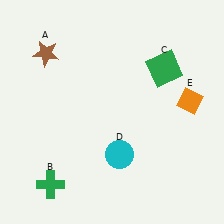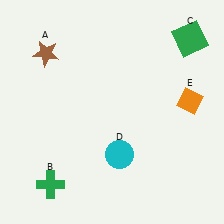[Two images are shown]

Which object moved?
The green square (C) moved up.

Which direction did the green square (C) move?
The green square (C) moved up.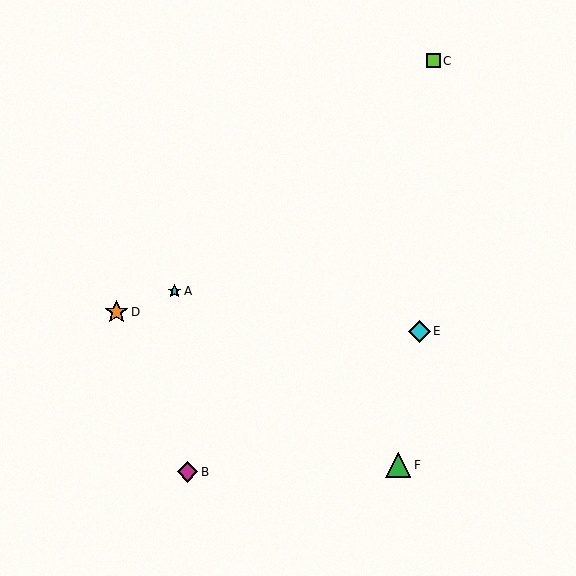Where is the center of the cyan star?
The center of the cyan star is at (174, 291).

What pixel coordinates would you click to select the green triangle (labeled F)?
Click at (398, 465) to select the green triangle F.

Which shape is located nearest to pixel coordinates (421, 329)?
The cyan diamond (labeled E) at (419, 331) is nearest to that location.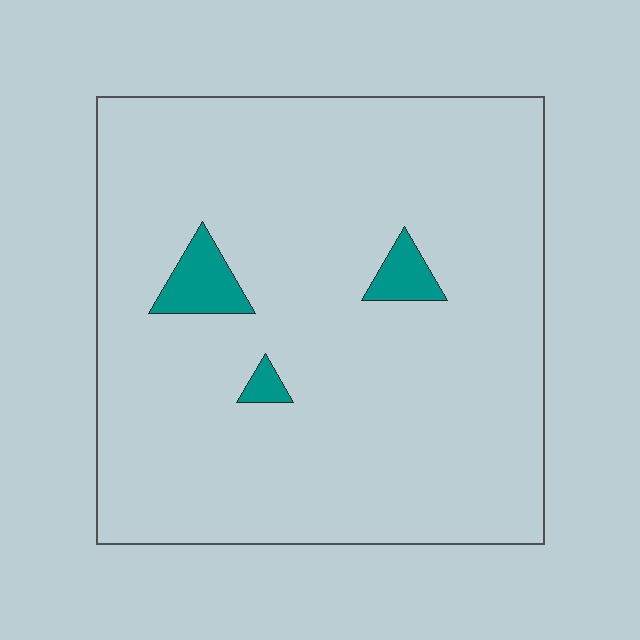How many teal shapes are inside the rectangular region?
3.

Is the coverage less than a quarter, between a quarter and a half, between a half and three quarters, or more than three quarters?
Less than a quarter.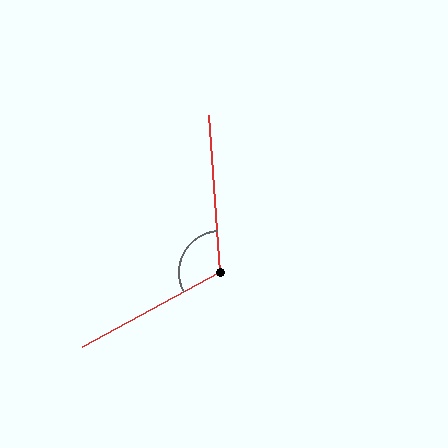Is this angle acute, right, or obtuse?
It is obtuse.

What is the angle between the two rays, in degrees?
Approximately 114 degrees.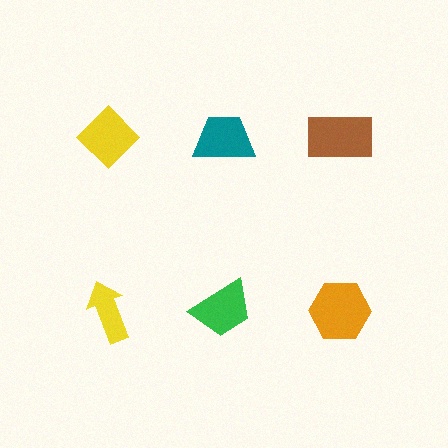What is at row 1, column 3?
A brown rectangle.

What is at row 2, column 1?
A yellow arrow.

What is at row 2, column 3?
An orange hexagon.